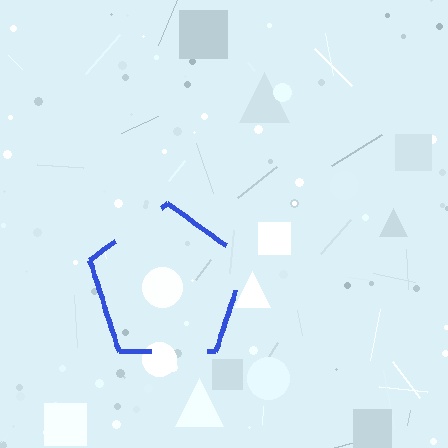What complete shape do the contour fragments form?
The contour fragments form a pentagon.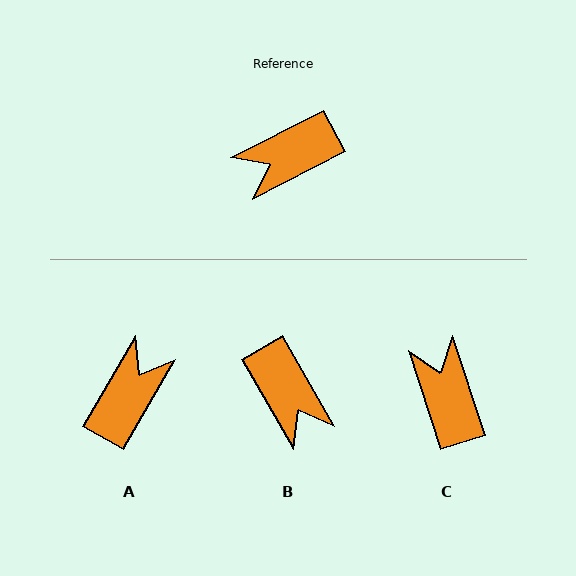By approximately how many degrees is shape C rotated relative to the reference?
Approximately 99 degrees clockwise.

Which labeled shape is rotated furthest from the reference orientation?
A, about 147 degrees away.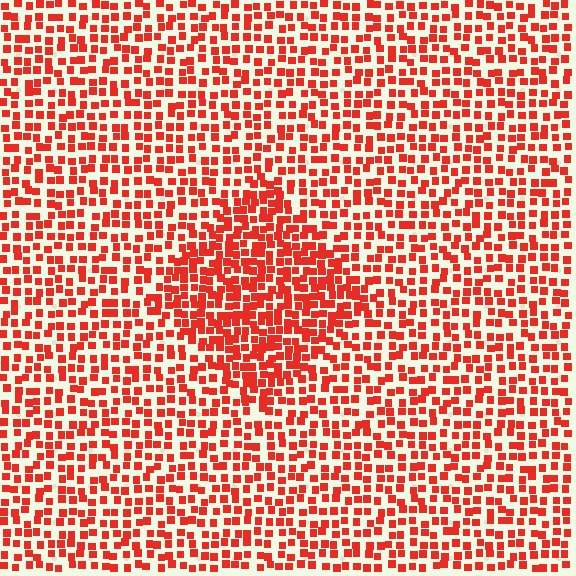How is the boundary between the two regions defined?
The boundary is defined by a change in element density (approximately 1.6x ratio). All elements are the same color, size, and shape.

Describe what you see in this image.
The image contains small red elements arranged at two different densities. A diamond-shaped region is visible where the elements are more densely packed than the surrounding area.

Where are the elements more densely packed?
The elements are more densely packed inside the diamond boundary.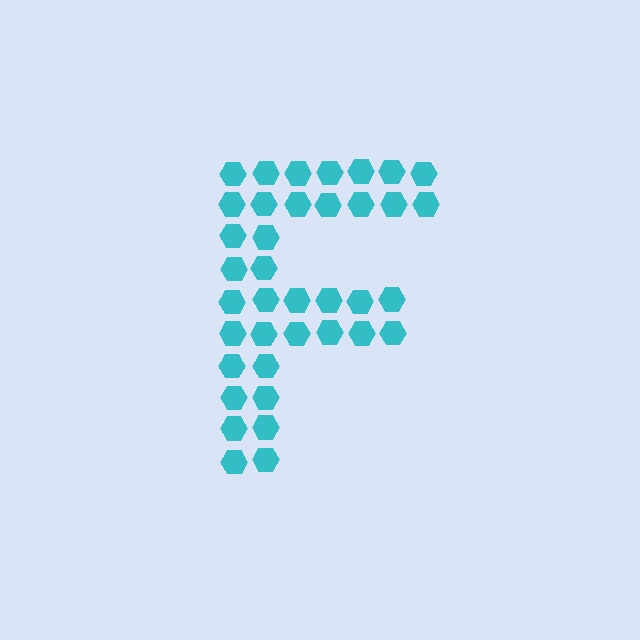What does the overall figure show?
The overall figure shows the letter F.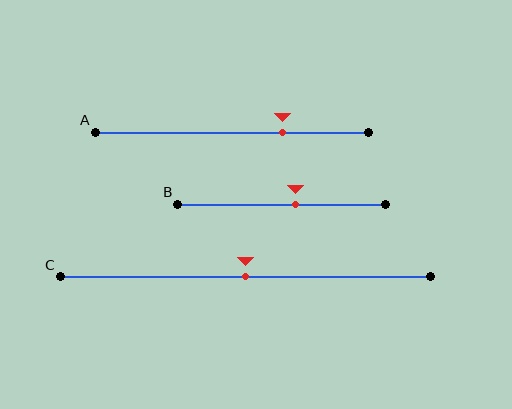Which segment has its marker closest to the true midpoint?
Segment C has its marker closest to the true midpoint.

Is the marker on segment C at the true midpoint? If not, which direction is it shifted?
Yes, the marker on segment C is at the true midpoint.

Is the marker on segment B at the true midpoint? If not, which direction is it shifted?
No, the marker on segment B is shifted to the right by about 7% of the segment length.